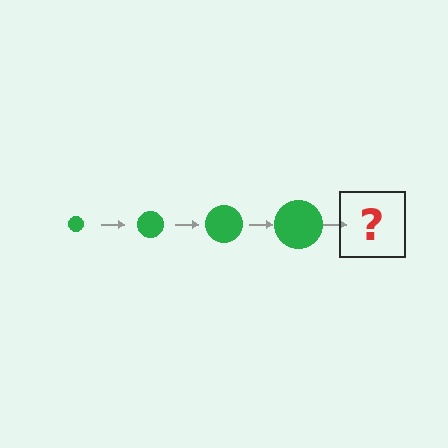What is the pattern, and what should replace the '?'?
The pattern is that the circle gets progressively larger each step. The '?' should be a green circle, larger than the previous one.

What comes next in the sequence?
The next element should be a green circle, larger than the previous one.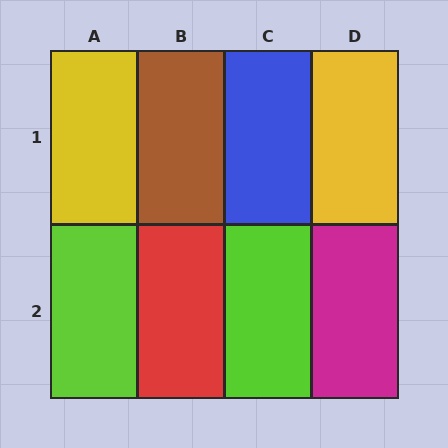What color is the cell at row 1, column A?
Yellow.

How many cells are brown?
1 cell is brown.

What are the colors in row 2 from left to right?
Lime, red, lime, magenta.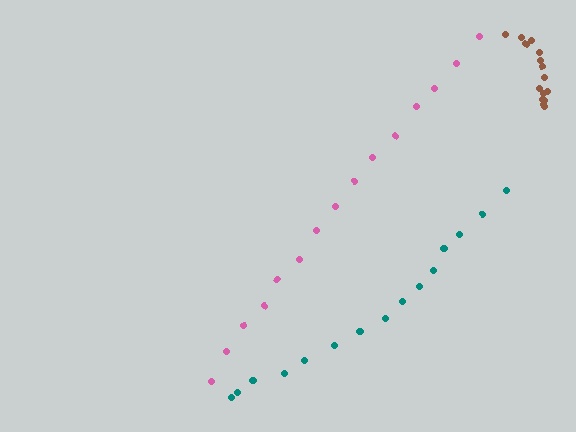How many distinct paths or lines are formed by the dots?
There are 3 distinct paths.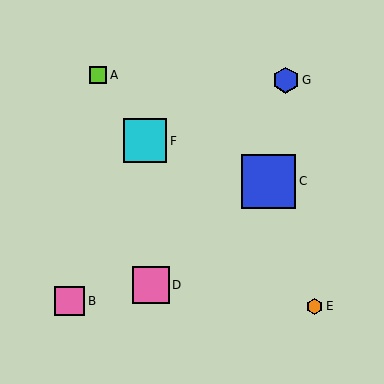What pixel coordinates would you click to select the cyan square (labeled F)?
Click at (145, 141) to select the cyan square F.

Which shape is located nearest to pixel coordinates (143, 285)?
The pink square (labeled D) at (151, 285) is nearest to that location.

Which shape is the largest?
The blue square (labeled C) is the largest.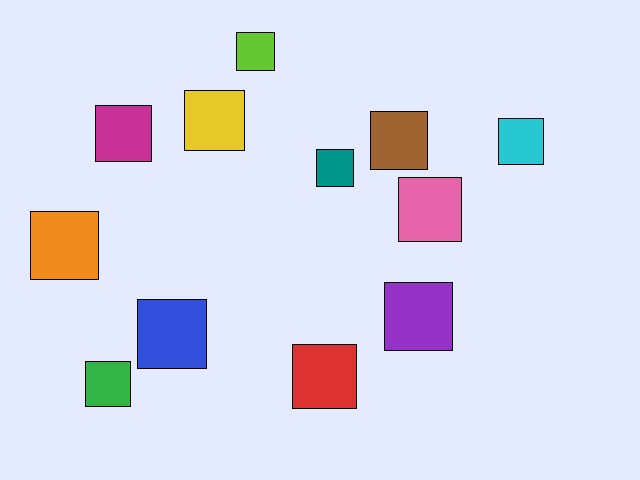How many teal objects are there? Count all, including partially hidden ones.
There is 1 teal object.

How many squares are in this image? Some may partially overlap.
There are 12 squares.